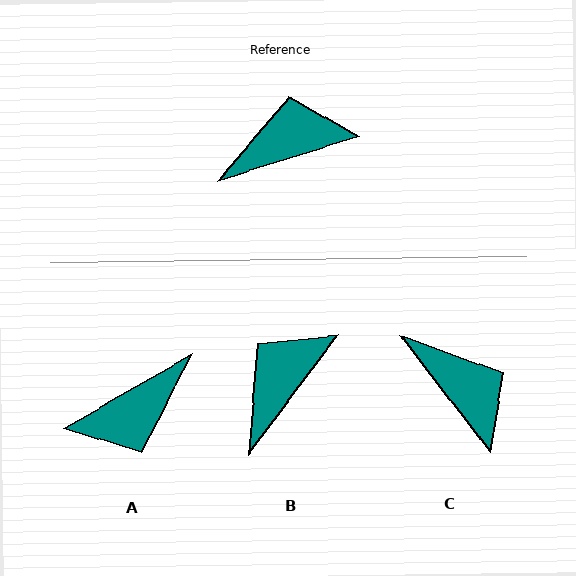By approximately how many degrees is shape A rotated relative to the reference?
Approximately 167 degrees clockwise.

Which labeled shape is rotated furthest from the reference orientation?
A, about 167 degrees away.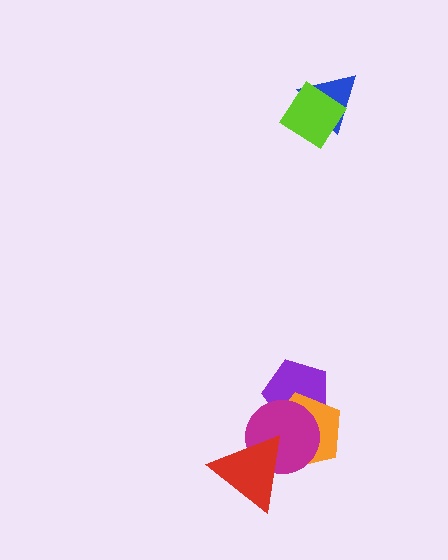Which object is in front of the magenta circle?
The red triangle is in front of the magenta circle.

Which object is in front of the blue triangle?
The lime diamond is in front of the blue triangle.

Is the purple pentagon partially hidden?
Yes, it is partially covered by another shape.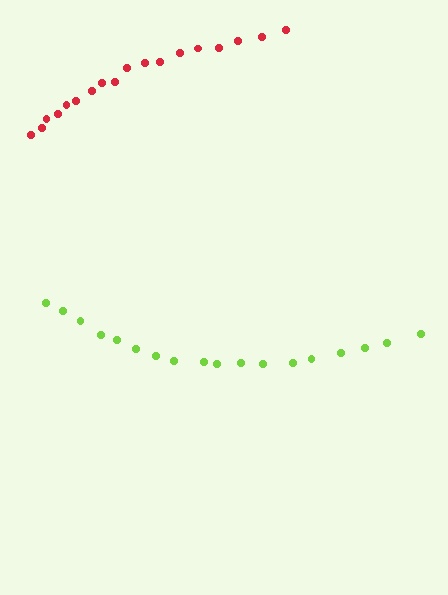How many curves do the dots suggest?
There are 2 distinct paths.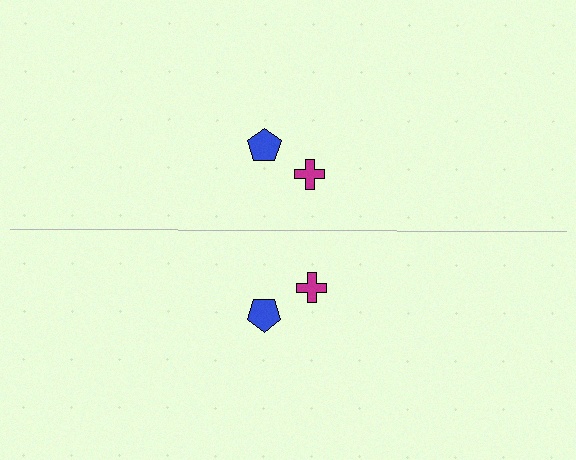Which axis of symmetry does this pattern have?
The pattern has a horizontal axis of symmetry running through the center of the image.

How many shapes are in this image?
There are 4 shapes in this image.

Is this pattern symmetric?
Yes, this pattern has bilateral (reflection) symmetry.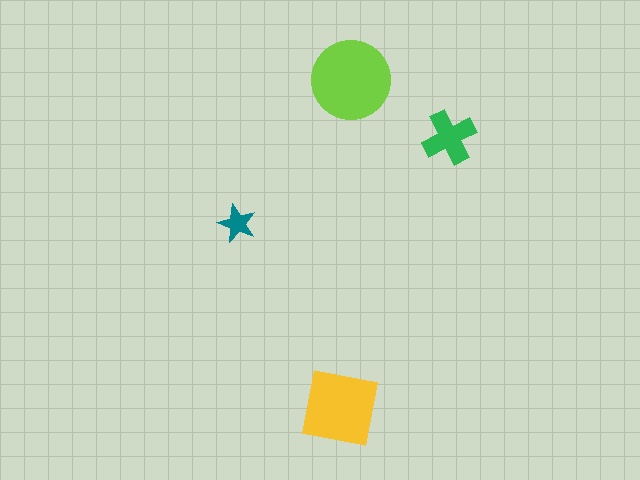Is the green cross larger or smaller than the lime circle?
Smaller.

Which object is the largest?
The lime circle.